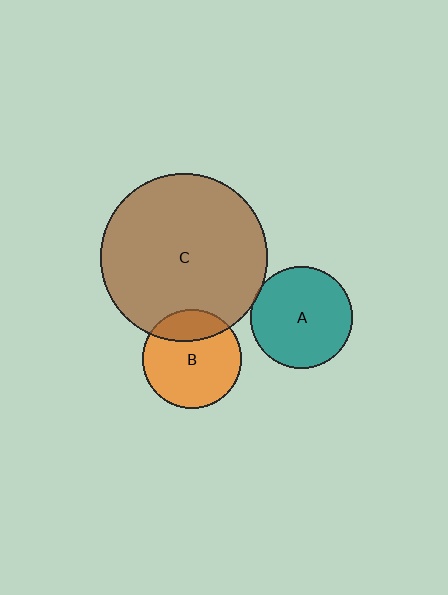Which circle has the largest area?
Circle C (brown).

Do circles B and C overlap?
Yes.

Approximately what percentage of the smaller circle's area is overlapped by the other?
Approximately 20%.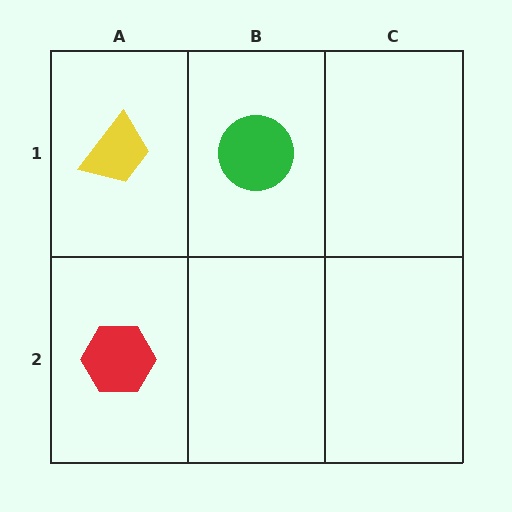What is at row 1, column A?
A yellow trapezoid.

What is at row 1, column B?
A green circle.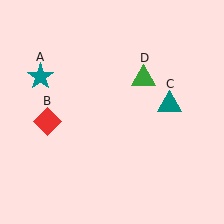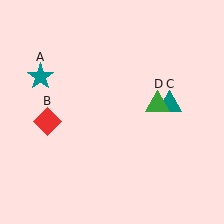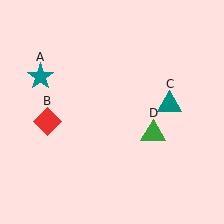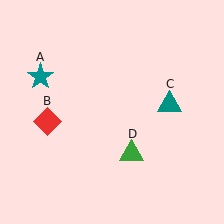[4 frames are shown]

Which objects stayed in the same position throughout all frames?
Teal star (object A) and red diamond (object B) and teal triangle (object C) remained stationary.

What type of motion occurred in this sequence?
The green triangle (object D) rotated clockwise around the center of the scene.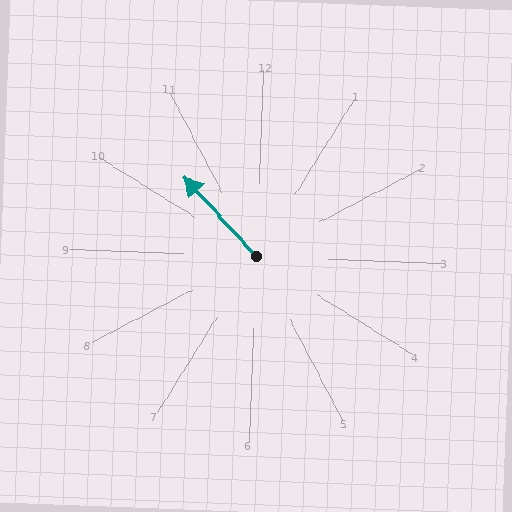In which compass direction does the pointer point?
Northwest.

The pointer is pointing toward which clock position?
Roughly 11 o'clock.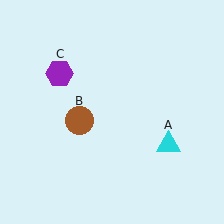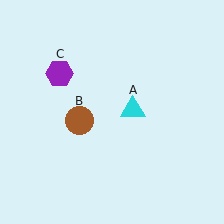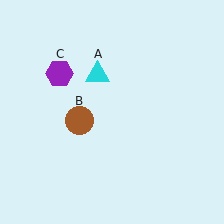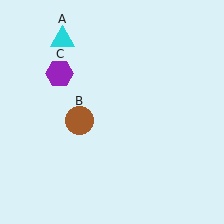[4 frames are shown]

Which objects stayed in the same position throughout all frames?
Brown circle (object B) and purple hexagon (object C) remained stationary.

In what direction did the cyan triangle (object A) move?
The cyan triangle (object A) moved up and to the left.